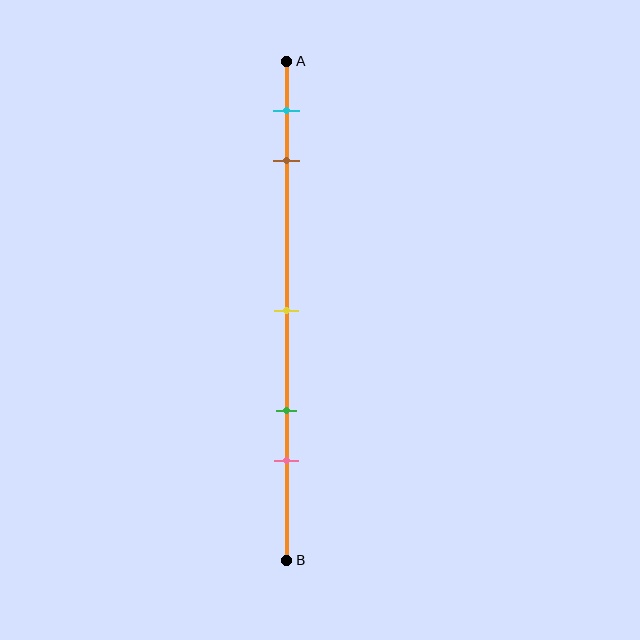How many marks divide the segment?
There are 5 marks dividing the segment.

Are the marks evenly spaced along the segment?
No, the marks are not evenly spaced.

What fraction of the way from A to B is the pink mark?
The pink mark is approximately 80% (0.8) of the way from A to B.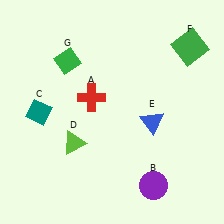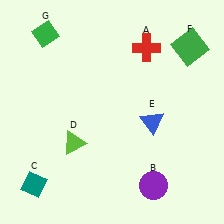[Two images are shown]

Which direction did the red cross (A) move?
The red cross (A) moved right.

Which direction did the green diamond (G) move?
The green diamond (G) moved up.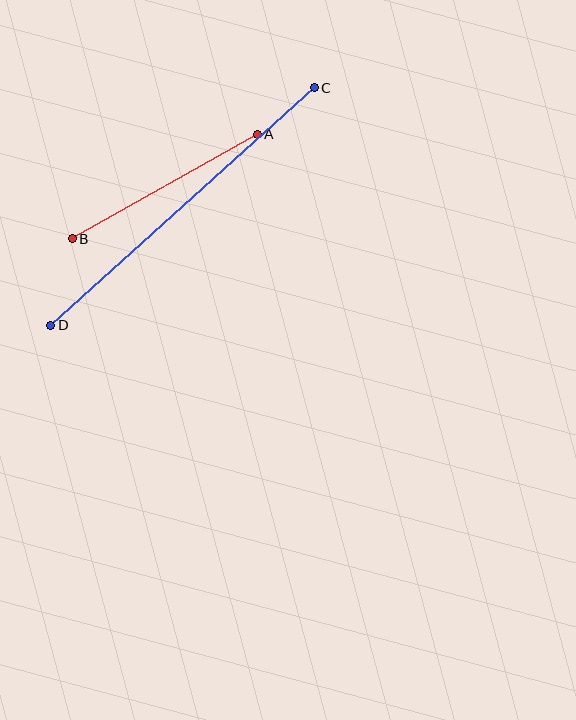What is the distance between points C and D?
The distance is approximately 355 pixels.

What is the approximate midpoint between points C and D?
The midpoint is at approximately (183, 206) pixels.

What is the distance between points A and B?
The distance is approximately 212 pixels.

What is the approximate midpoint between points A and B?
The midpoint is at approximately (165, 186) pixels.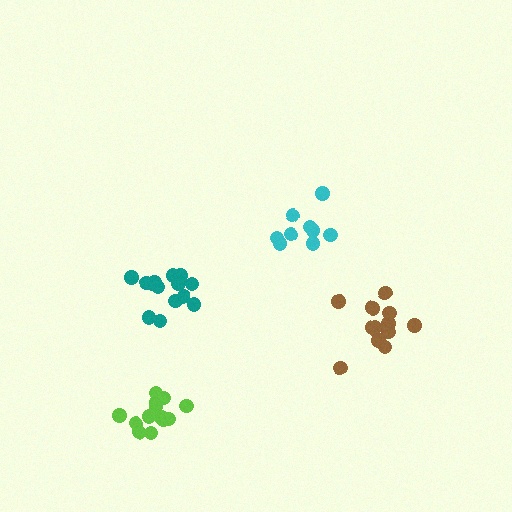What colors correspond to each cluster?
The clusters are colored: cyan, brown, lime, teal.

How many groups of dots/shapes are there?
There are 4 groups.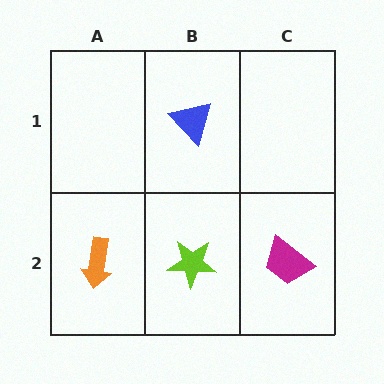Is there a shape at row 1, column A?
No, that cell is empty.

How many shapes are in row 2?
3 shapes.